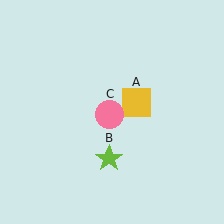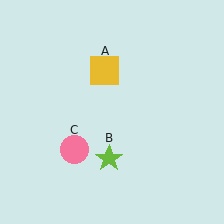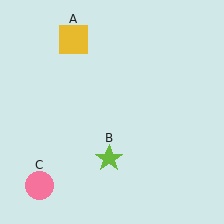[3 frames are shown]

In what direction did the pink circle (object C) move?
The pink circle (object C) moved down and to the left.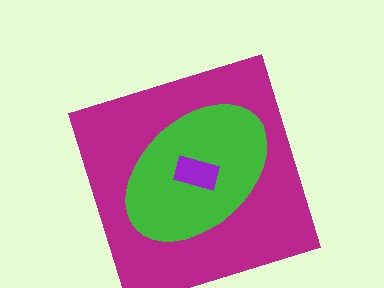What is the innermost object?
The purple rectangle.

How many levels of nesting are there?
3.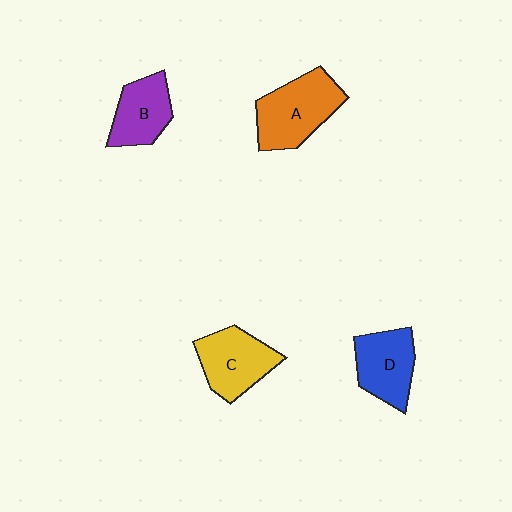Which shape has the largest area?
Shape A (orange).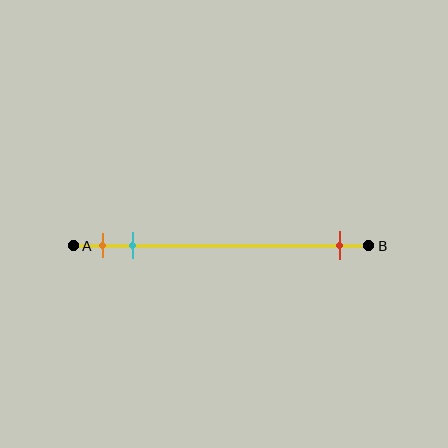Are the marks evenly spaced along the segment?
No, the marks are not evenly spaced.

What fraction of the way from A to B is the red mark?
The red mark is approximately 90% (0.9) of the way from A to B.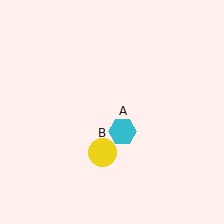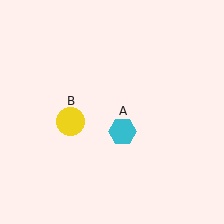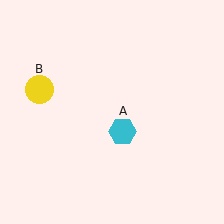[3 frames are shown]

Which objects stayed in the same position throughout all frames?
Cyan hexagon (object A) remained stationary.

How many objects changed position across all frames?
1 object changed position: yellow circle (object B).